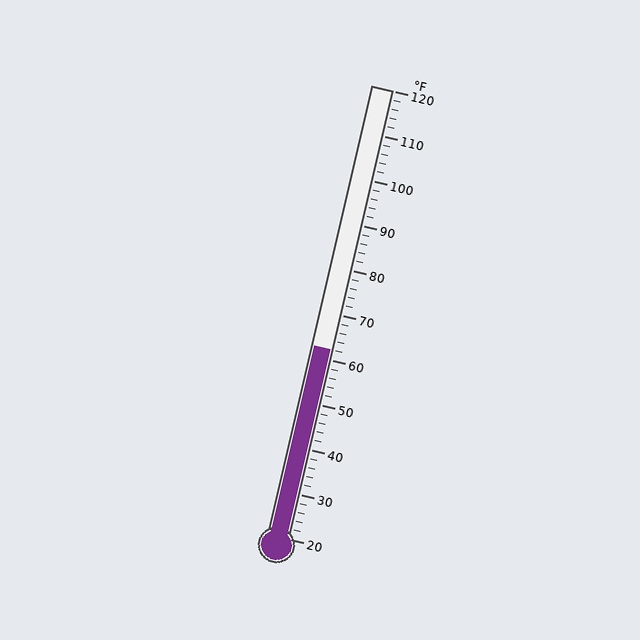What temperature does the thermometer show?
The thermometer shows approximately 62°F.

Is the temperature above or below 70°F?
The temperature is below 70°F.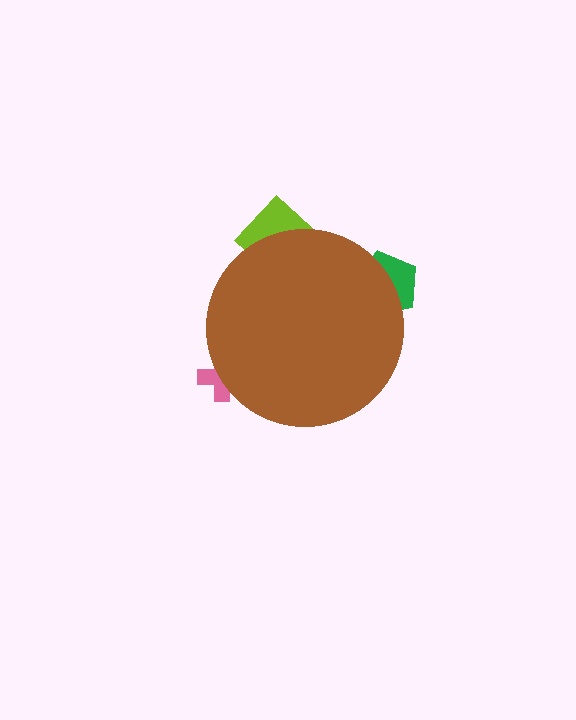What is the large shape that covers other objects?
A brown circle.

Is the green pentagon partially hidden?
Yes, the green pentagon is partially hidden behind the brown circle.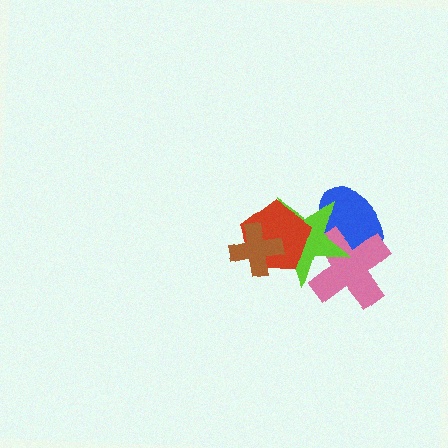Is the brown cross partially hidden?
No, no other shape covers it.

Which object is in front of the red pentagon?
The brown cross is in front of the red pentagon.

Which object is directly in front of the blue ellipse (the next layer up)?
The pink cross is directly in front of the blue ellipse.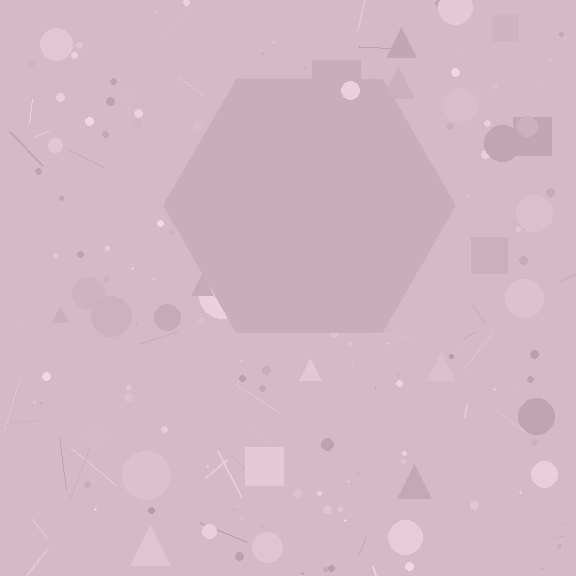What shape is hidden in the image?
A hexagon is hidden in the image.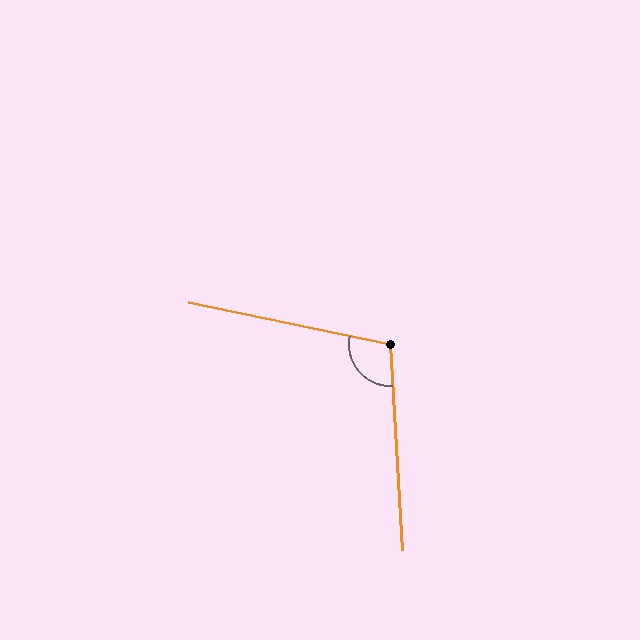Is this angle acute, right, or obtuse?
It is obtuse.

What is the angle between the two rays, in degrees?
Approximately 105 degrees.